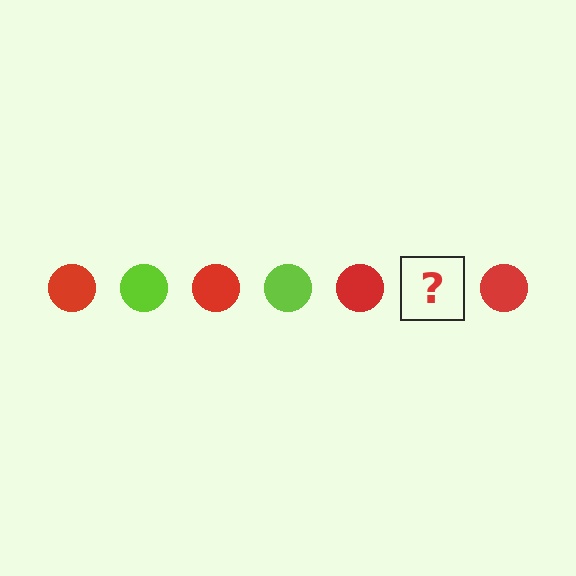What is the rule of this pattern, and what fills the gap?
The rule is that the pattern cycles through red, lime circles. The gap should be filled with a lime circle.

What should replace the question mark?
The question mark should be replaced with a lime circle.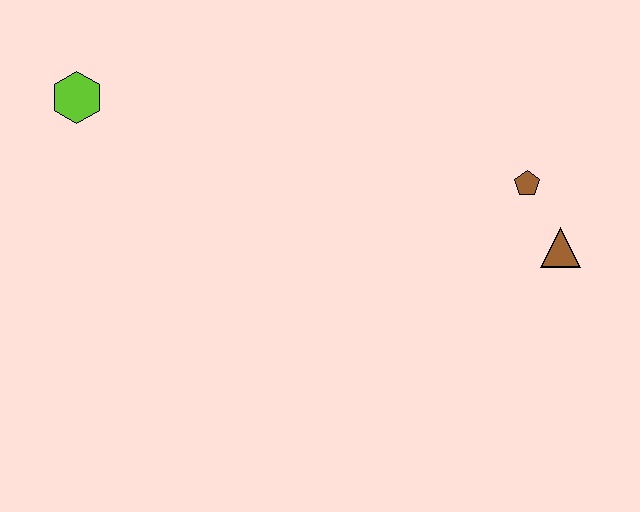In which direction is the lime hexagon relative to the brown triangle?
The lime hexagon is to the left of the brown triangle.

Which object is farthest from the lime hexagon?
The brown triangle is farthest from the lime hexagon.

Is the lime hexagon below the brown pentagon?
No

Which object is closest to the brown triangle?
The brown pentagon is closest to the brown triangle.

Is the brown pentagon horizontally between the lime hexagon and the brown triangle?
Yes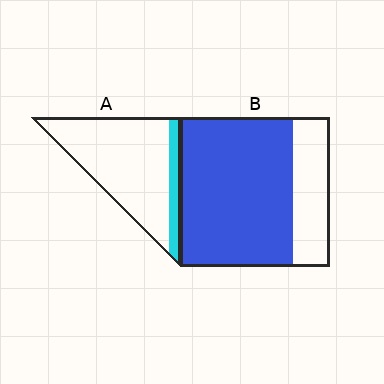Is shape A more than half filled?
No.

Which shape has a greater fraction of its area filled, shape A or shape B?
Shape B.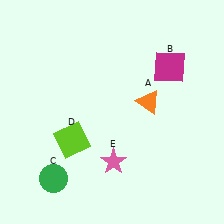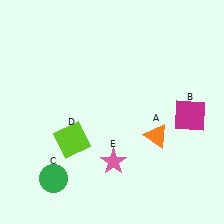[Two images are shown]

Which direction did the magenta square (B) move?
The magenta square (B) moved down.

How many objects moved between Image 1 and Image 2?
2 objects moved between the two images.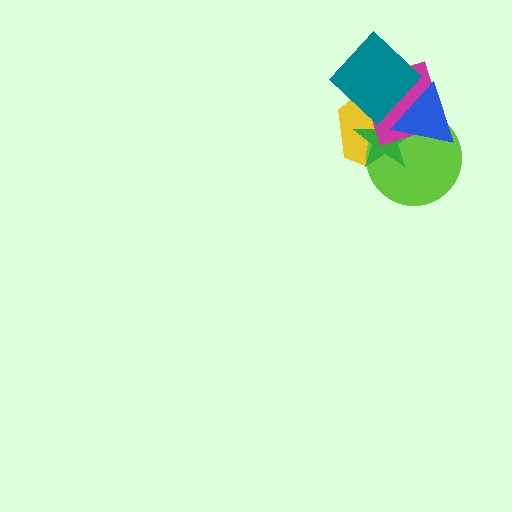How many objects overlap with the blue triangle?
4 objects overlap with the blue triangle.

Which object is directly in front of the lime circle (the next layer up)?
The green star is directly in front of the lime circle.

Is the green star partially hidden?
Yes, it is partially covered by another shape.